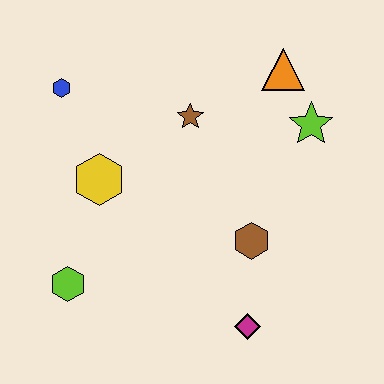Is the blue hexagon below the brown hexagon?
No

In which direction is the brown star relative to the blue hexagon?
The brown star is to the right of the blue hexagon.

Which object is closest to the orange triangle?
The lime star is closest to the orange triangle.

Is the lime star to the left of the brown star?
No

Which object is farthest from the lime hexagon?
The orange triangle is farthest from the lime hexagon.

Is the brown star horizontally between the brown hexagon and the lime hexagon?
Yes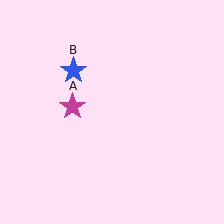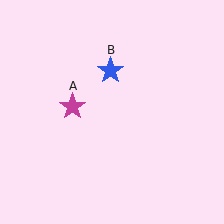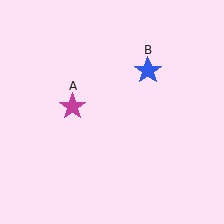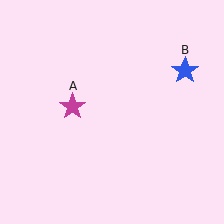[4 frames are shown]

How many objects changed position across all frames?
1 object changed position: blue star (object B).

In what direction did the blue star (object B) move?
The blue star (object B) moved right.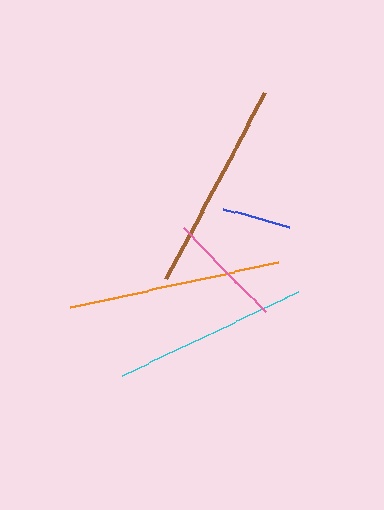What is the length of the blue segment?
The blue segment is approximately 67 pixels long.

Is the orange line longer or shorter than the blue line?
The orange line is longer than the blue line.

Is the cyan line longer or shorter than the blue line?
The cyan line is longer than the blue line.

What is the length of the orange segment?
The orange segment is approximately 213 pixels long.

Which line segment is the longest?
The orange line is the longest at approximately 213 pixels.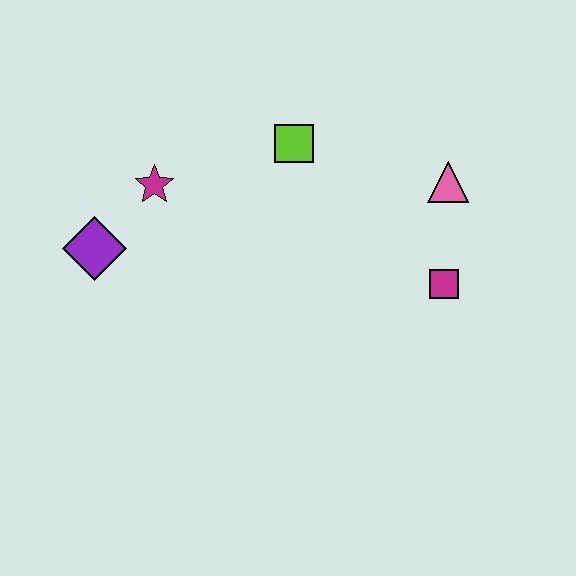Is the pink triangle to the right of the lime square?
Yes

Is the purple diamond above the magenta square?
Yes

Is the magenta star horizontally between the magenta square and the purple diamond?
Yes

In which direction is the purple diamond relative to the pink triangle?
The purple diamond is to the left of the pink triangle.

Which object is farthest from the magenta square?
The purple diamond is farthest from the magenta square.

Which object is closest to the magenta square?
The pink triangle is closest to the magenta square.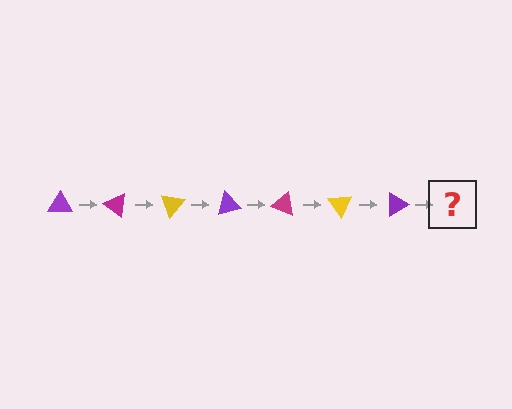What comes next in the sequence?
The next element should be a magenta triangle, rotated 245 degrees from the start.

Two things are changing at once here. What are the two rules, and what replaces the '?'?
The two rules are that it rotates 35 degrees each step and the color cycles through purple, magenta, and yellow. The '?' should be a magenta triangle, rotated 245 degrees from the start.